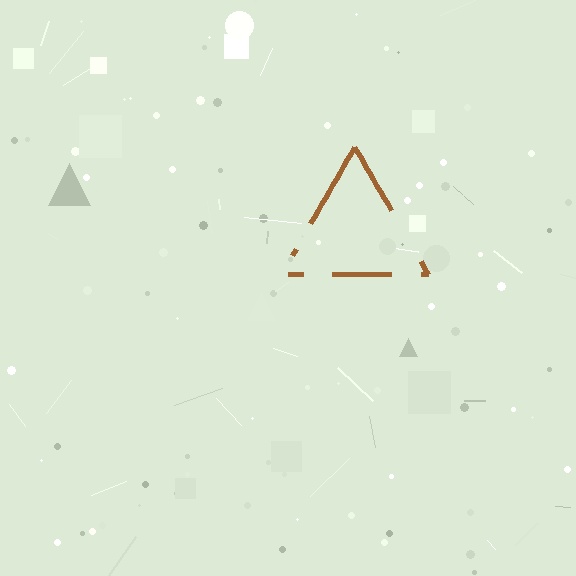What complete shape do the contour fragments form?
The contour fragments form a triangle.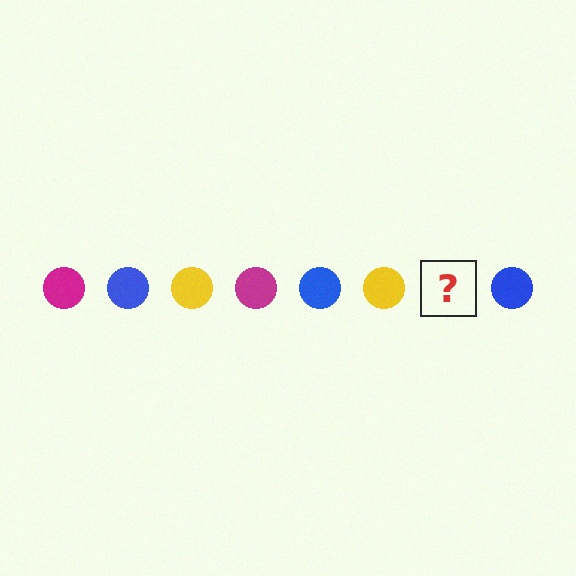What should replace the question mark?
The question mark should be replaced with a magenta circle.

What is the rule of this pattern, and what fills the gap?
The rule is that the pattern cycles through magenta, blue, yellow circles. The gap should be filled with a magenta circle.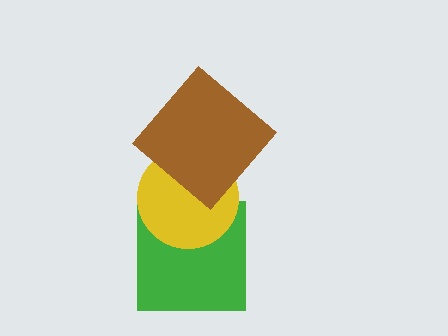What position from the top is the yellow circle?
The yellow circle is 2nd from the top.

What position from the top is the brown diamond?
The brown diamond is 1st from the top.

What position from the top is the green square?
The green square is 3rd from the top.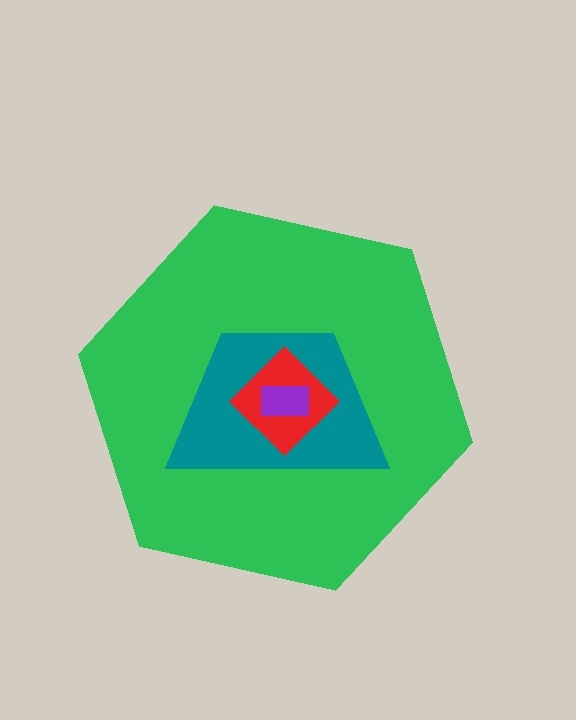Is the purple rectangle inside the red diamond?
Yes.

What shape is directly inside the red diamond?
The purple rectangle.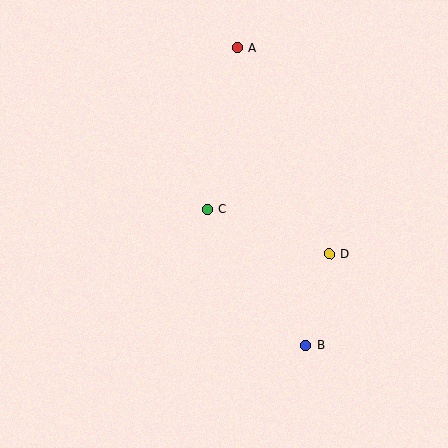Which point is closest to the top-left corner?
Point A is closest to the top-left corner.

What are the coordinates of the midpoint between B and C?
The midpoint between B and C is at (257, 277).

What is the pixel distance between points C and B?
The distance between C and B is 168 pixels.